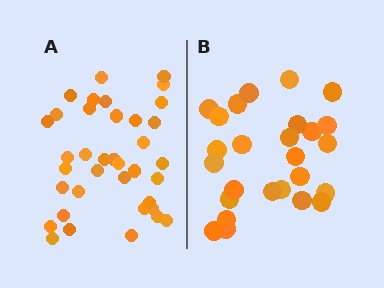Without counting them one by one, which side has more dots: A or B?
Region A (the left region) has more dots.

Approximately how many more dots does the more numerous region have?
Region A has roughly 12 or so more dots than region B.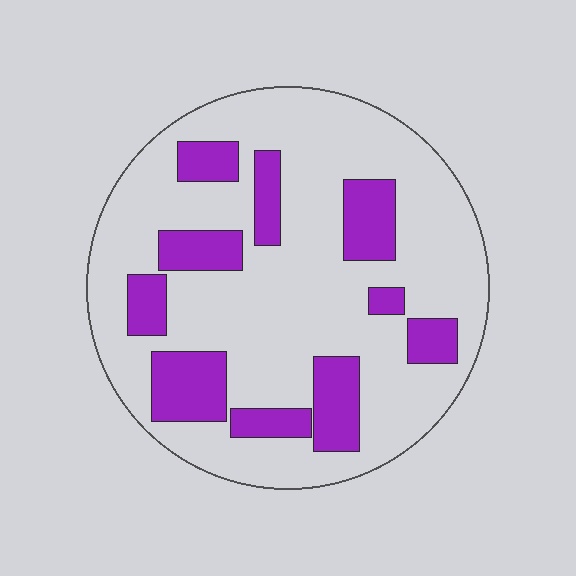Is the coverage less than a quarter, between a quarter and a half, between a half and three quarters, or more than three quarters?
Less than a quarter.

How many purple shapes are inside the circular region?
10.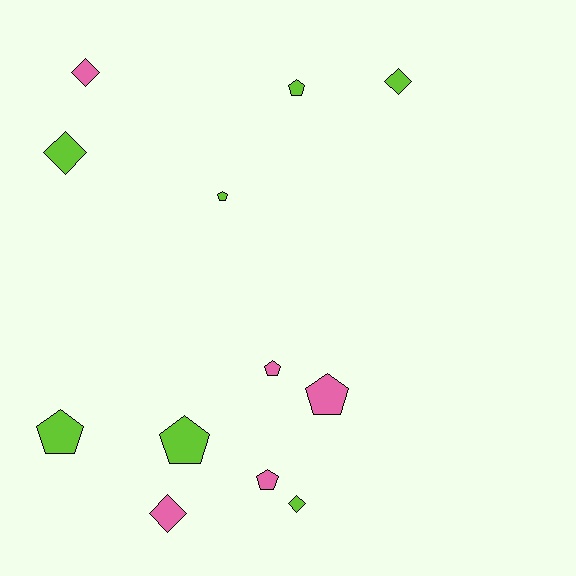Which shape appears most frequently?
Pentagon, with 7 objects.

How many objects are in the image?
There are 12 objects.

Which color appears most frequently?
Lime, with 7 objects.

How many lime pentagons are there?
There are 4 lime pentagons.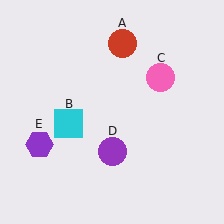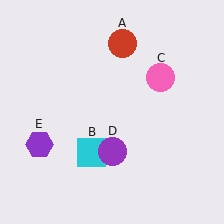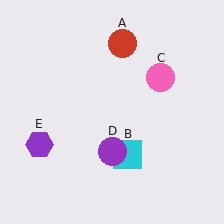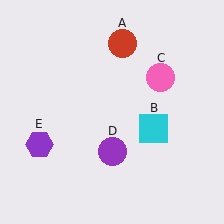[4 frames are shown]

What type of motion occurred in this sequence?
The cyan square (object B) rotated counterclockwise around the center of the scene.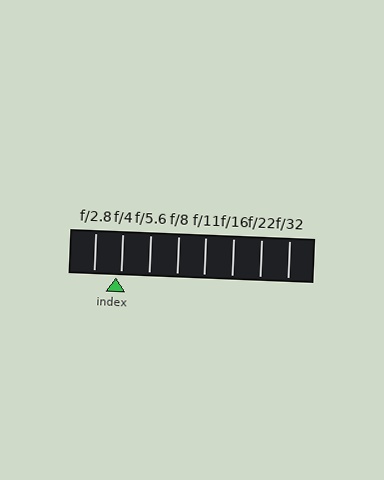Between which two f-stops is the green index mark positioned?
The index mark is between f/2.8 and f/4.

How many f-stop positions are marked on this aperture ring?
There are 8 f-stop positions marked.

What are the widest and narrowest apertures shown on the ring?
The widest aperture shown is f/2.8 and the narrowest is f/32.